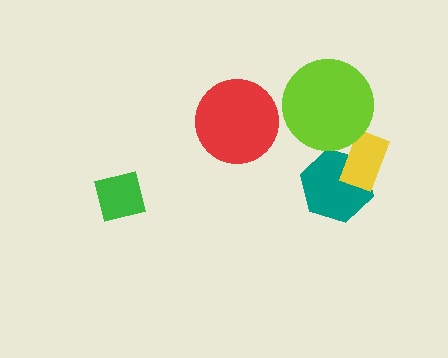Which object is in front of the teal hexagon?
The yellow rectangle is in front of the teal hexagon.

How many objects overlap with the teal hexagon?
1 object overlaps with the teal hexagon.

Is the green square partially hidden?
No, no other shape covers it.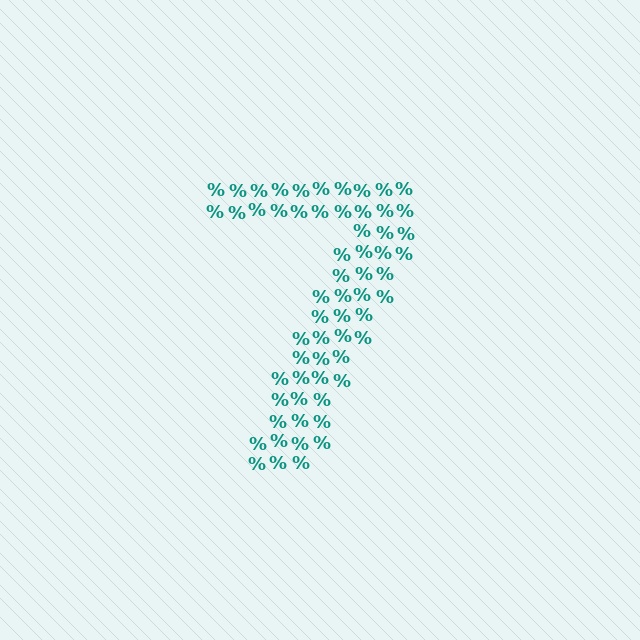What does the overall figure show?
The overall figure shows the digit 7.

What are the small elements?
The small elements are percent signs.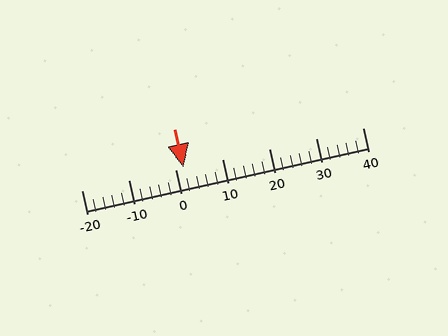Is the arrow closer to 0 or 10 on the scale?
The arrow is closer to 0.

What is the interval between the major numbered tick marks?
The major tick marks are spaced 10 units apart.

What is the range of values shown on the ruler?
The ruler shows values from -20 to 40.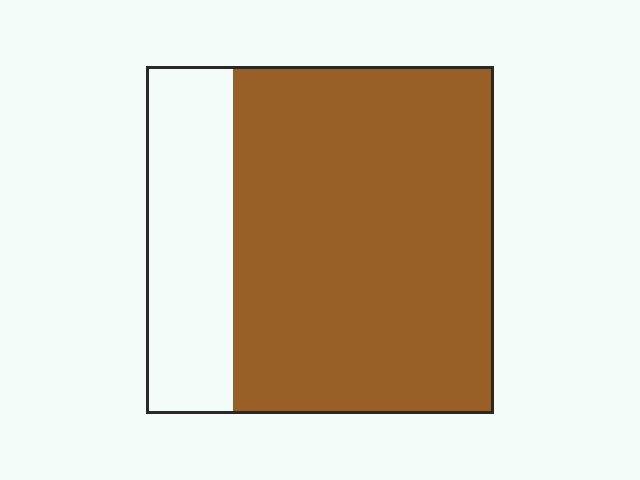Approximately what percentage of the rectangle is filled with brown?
Approximately 75%.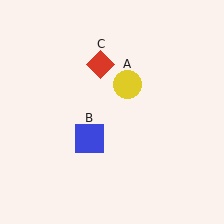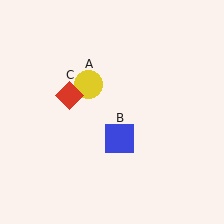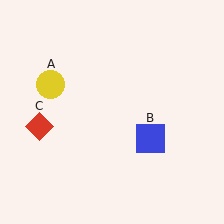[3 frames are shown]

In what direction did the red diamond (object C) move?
The red diamond (object C) moved down and to the left.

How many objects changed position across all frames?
3 objects changed position: yellow circle (object A), blue square (object B), red diamond (object C).